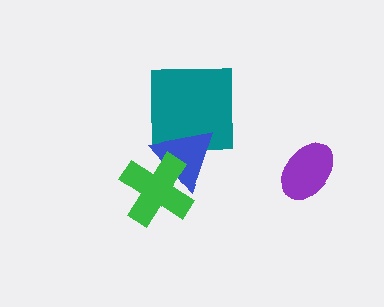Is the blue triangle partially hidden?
Yes, it is partially covered by another shape.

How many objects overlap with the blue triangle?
2 objects overlap with the blue triangle.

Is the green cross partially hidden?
No, no other shape covers it.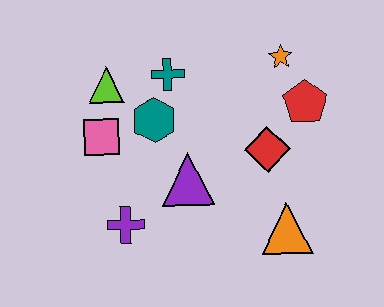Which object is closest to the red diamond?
The red pentagon is closest to the red diamond.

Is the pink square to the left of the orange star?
Yes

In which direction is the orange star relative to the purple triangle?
The orange star is above the purple triangle.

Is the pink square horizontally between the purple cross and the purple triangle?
No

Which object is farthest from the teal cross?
The orange triangle is farthest from the teal cross.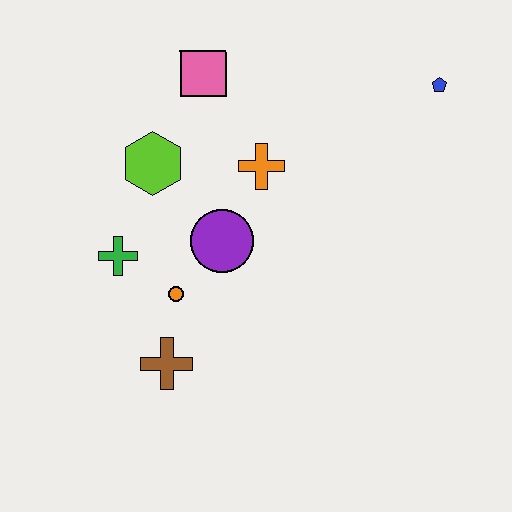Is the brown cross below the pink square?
Yes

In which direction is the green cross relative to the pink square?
The green cross is below the pink square.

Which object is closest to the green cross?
The orange circle is closest to the green cross.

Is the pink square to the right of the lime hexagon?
Yes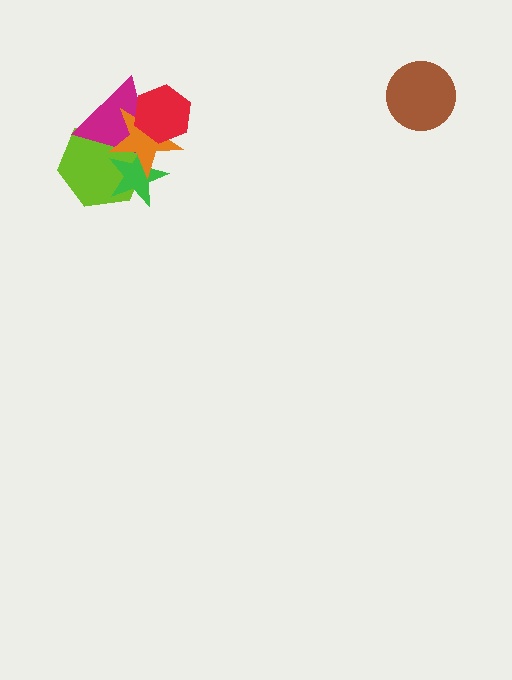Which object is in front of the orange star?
The red hexagon is in front of the orange star.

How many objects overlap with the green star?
3 objects overlap with the green star.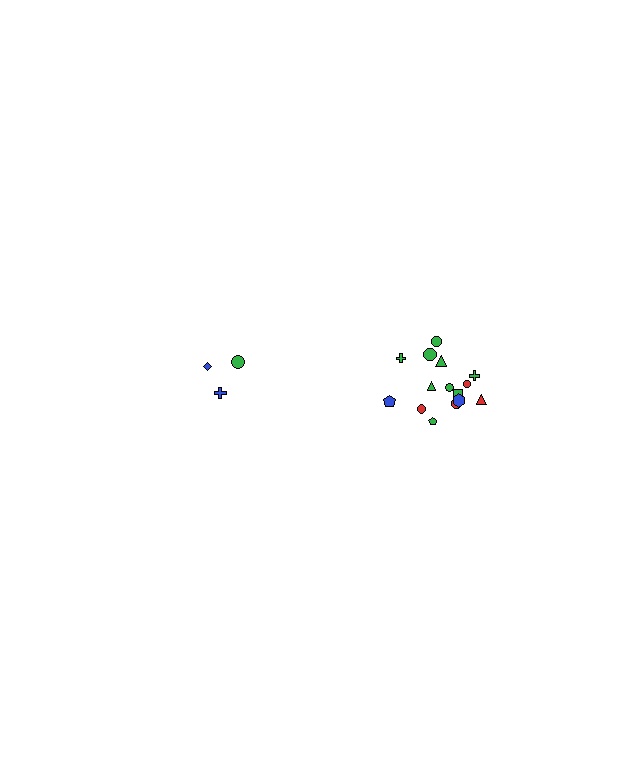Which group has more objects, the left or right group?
The right group.